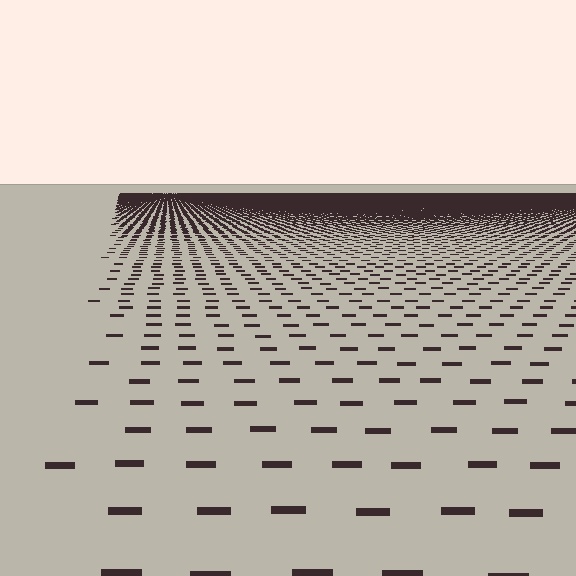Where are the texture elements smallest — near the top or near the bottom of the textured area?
Near the top.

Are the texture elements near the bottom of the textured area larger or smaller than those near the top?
Larger. Near the bottom, elements are closer to the viewer and appear at a bigger on-screen size.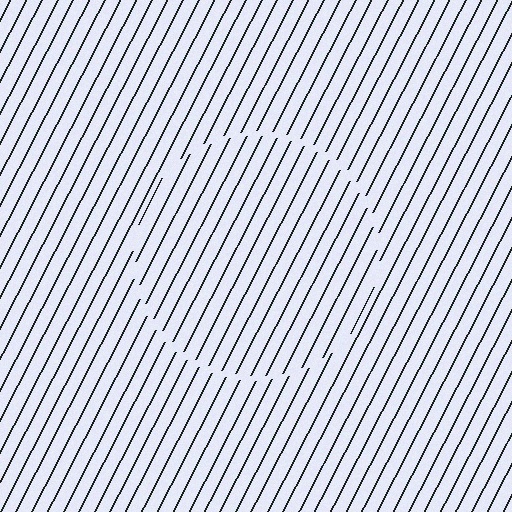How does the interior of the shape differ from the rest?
The interior of the shape contains the same grating, shifted by half a period — the contour is defined by the phase discontinuity where line-ends from the inner and outer gratings abut.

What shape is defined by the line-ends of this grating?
An illusory circle. The interior of the shape contains the same grating, shifted by half a period — the contour is defined by the phase discontinuity where line-ends from the inner and outer gratings abut.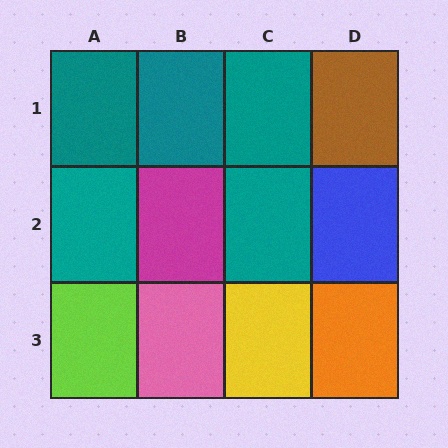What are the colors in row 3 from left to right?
Lime, pink, yellow, orange.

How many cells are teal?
5 cells are teal.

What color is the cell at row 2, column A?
Teal.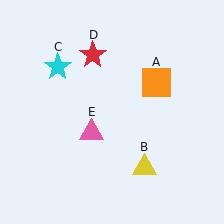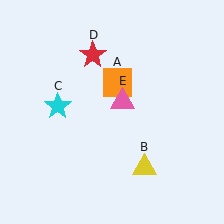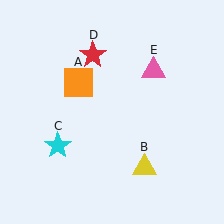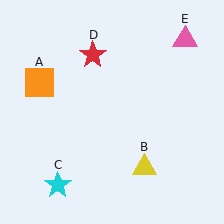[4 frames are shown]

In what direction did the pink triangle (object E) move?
The pink triangle (object E) moved up and to the right.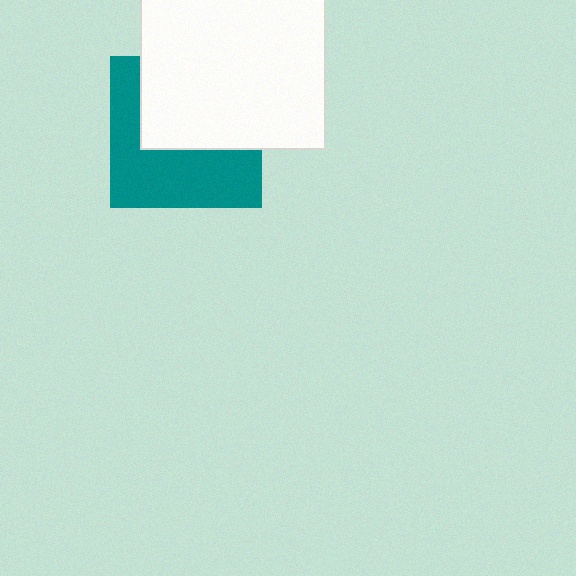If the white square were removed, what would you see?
You would see the complete teal square.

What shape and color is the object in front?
The object in front is a white square.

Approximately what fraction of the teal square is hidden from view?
Roughly 50% of the teal square is hidden behind the white square.